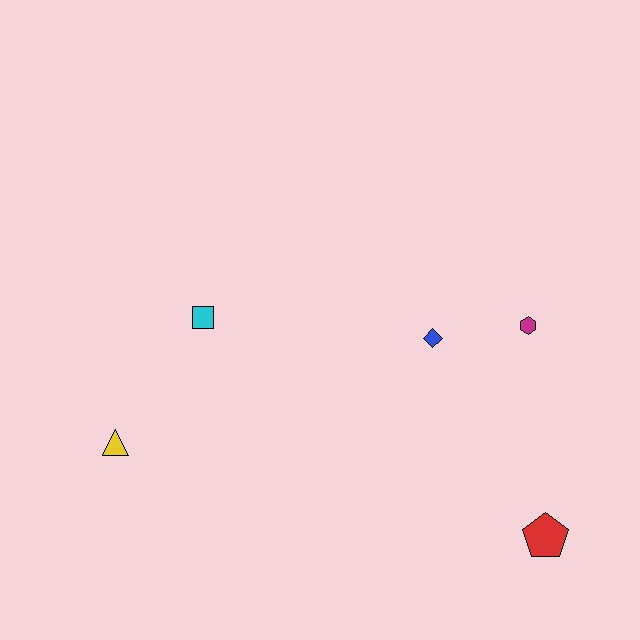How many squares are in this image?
There is 1 square.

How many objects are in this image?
There are 5 objects.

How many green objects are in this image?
There are no green objects.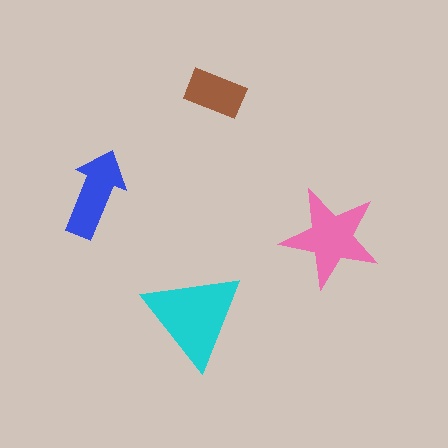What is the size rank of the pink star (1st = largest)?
2nd.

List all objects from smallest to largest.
The brown rectangle, the blue arrow, the pink star, the cyan triangle.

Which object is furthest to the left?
The blue arrow is leftmost.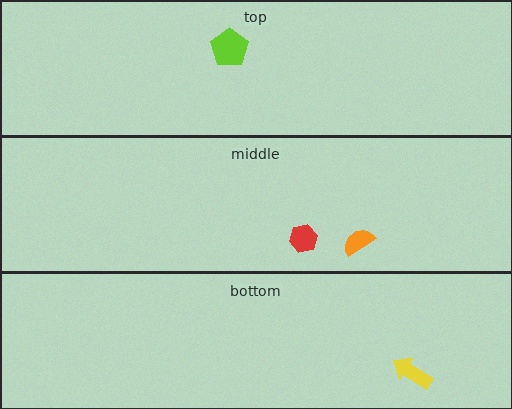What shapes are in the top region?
The lime pentagon.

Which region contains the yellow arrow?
The bottom region.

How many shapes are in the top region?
1.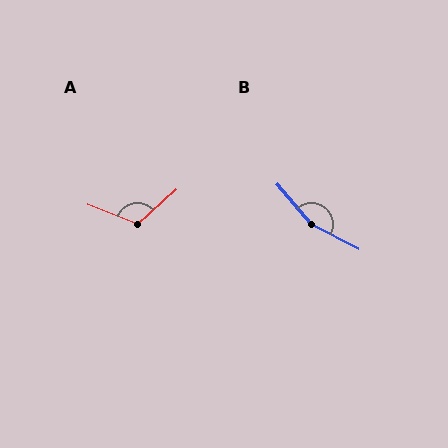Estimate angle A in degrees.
Approximately 116 degrees.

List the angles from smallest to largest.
A (116°), B (157°).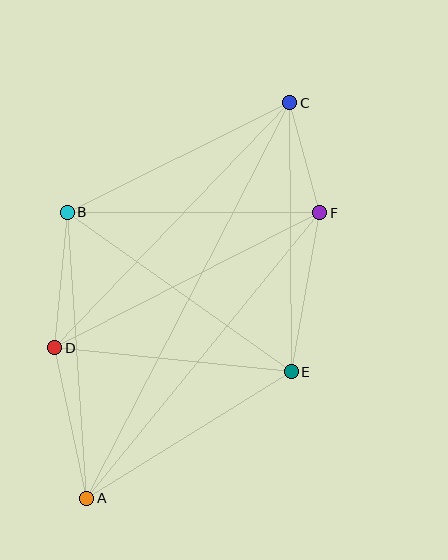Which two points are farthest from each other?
Points A and C are farthest from each other.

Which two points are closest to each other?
Points C and F are closest to each other.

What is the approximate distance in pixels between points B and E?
The distance between B and E is approximately 275 pixels.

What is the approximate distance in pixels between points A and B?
The distance between A and B is approximately 287 pixels.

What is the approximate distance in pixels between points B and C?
The distance between B and C is approximately 247 pixels.